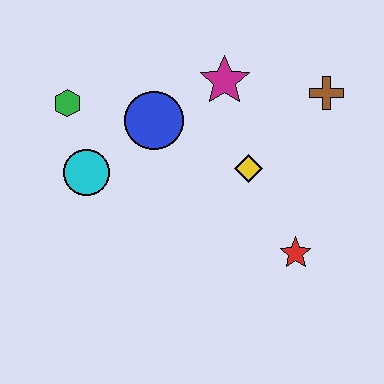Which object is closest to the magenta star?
The blue circle is closest to the magenta star.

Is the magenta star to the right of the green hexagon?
Yes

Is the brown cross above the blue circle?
Yes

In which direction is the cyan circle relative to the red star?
The cyan circle is to the left of the red star.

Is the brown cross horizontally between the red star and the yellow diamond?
No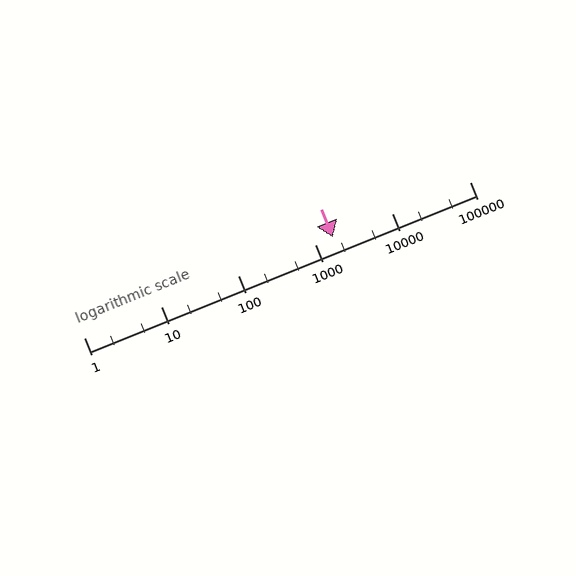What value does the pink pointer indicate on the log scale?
The pointer indicates approximately 1700.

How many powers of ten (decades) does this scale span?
The scale spans 5 decades, from 1 to 100000.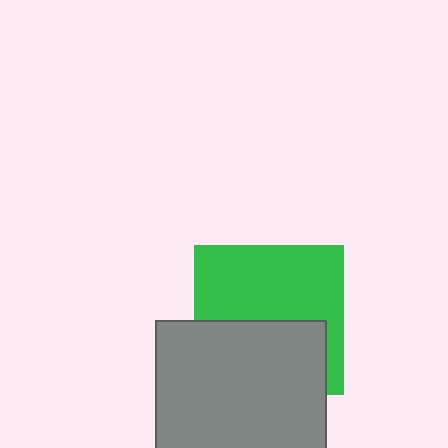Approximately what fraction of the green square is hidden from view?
Roughly 45% of the green square is hidden behind the gray square.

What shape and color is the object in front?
The object in front is a gray square.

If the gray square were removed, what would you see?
You would see the complete green square.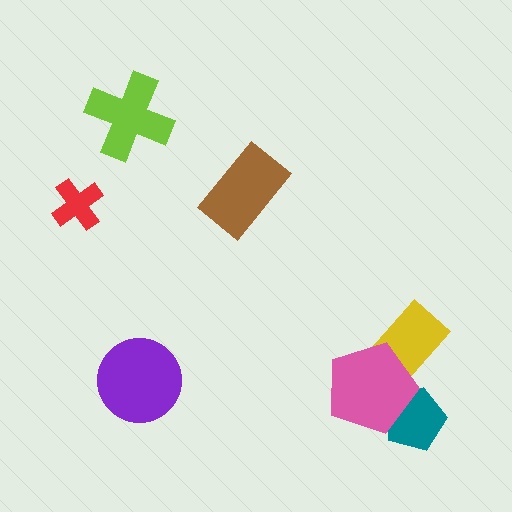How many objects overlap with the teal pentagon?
1 object overlaps with the teal pentagon.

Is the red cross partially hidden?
No, no other shape covers it.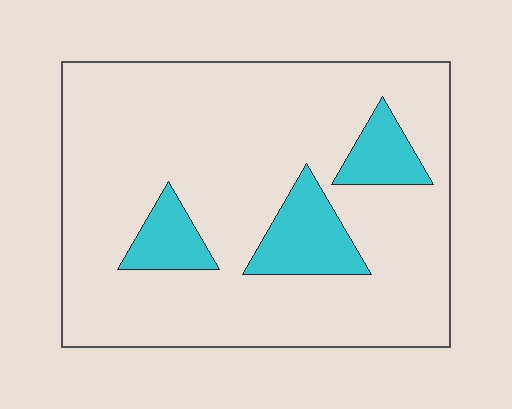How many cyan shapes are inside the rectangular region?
3.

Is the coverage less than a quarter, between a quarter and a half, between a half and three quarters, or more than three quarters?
Less than a quarter.